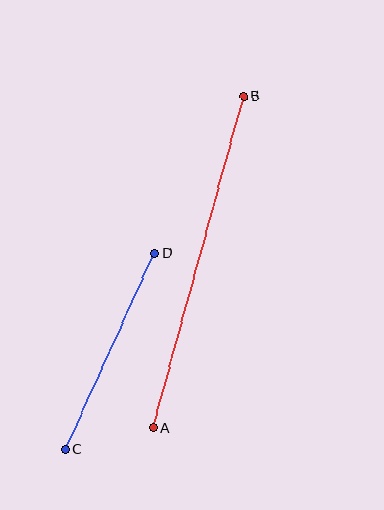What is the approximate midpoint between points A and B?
The midpoint is at approximately (198, 262) pixels.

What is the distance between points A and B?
The distance is approximately 344 pixels.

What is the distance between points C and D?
The distance is approximately 215 pixels.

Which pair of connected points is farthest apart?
Points A and B are farthest apart.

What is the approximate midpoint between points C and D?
The midpoint is at approximately (110, 351) pixels.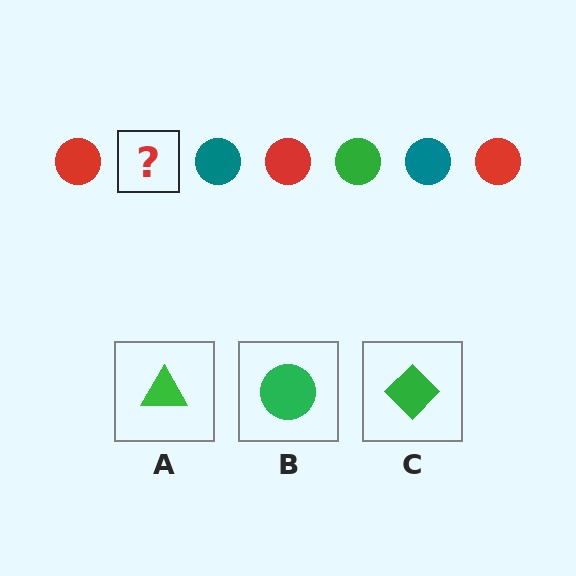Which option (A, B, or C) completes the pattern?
B.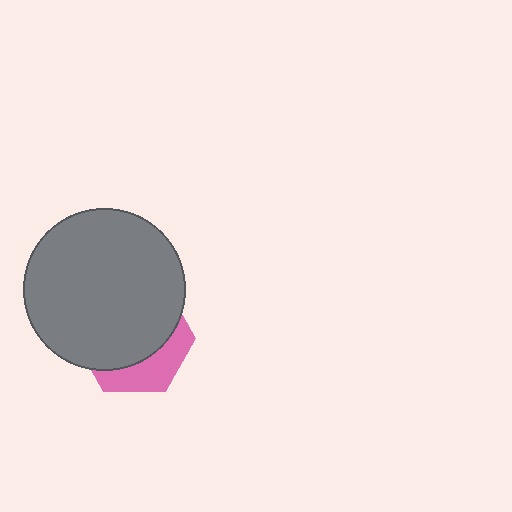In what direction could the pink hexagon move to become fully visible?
The pink hexagon could move down. That would shift it out from behind the gray circle entirely.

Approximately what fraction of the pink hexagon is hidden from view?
Roughly 69% of the pink hexagon is hidden behind the gray circle.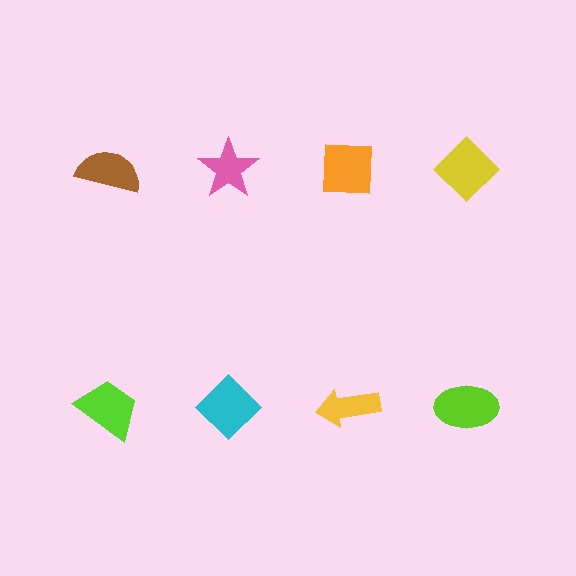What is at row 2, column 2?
A cyan diamond.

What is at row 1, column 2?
A pink star.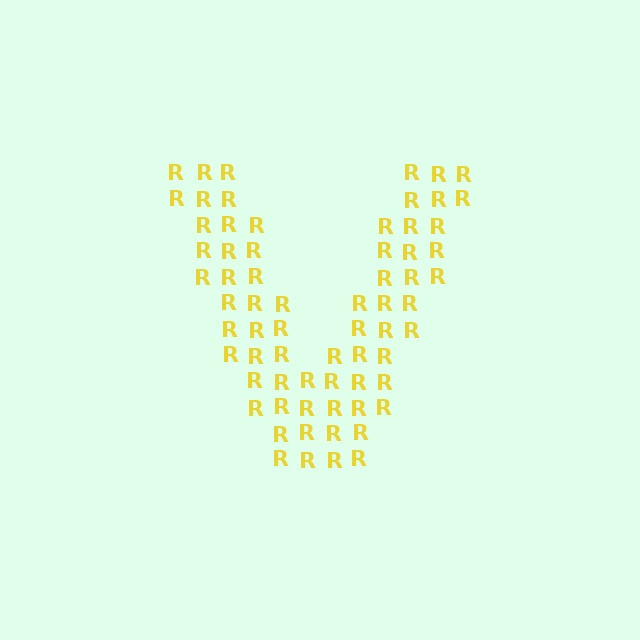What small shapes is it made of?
It is made of small letter R's.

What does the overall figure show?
The overall figure shows the letter V.